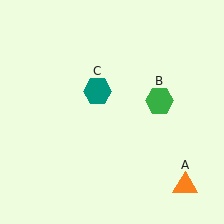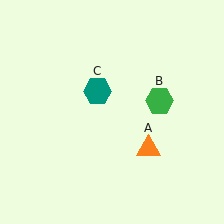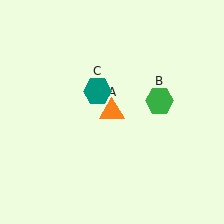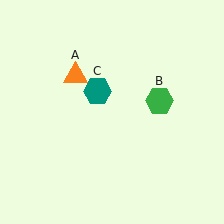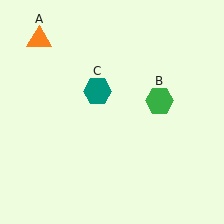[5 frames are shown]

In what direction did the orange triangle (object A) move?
The orange triangle (object A) moved up and to the left.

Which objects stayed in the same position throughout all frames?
Green hexagon (object B) and teal hexagon (object C) remained stationary.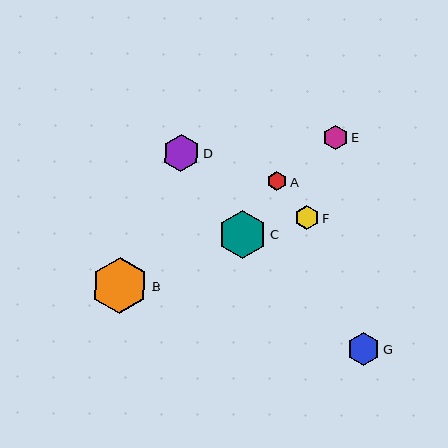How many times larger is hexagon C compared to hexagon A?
Hexagon C is approximately 2.4 times the size of hexagon A.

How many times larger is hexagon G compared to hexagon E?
Hexagon G is approximately 1.3 times the size of hexagon E.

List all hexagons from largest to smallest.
From largest to smallest: B, C, D, G, E, F, A.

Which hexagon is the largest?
Hexagon B is the largest with a size of approximately 57 pixels.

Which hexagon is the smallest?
Hexagon A is the smallest with a size of approximately 20 pixels.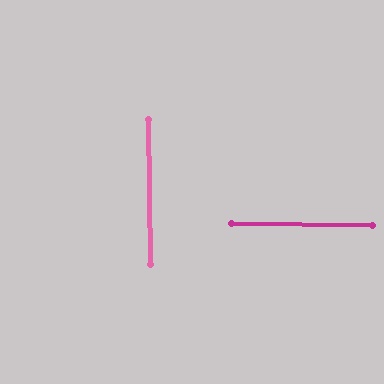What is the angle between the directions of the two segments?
Approximately 89 degrees.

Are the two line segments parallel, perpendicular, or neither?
Perpendicular — they meet at approximately 89°.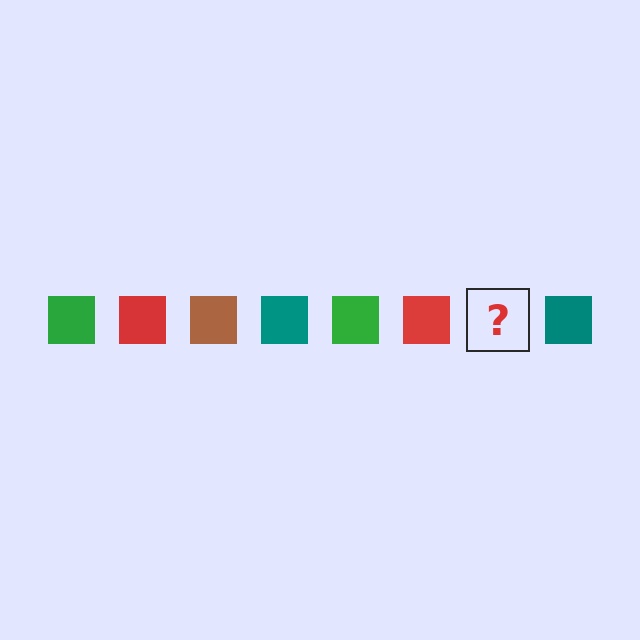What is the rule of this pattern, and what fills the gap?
The rule is that the pattern cycles through green, red, brown, teal squares. The gap should be filled with a brown square.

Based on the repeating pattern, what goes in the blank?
The blank should be a brown square.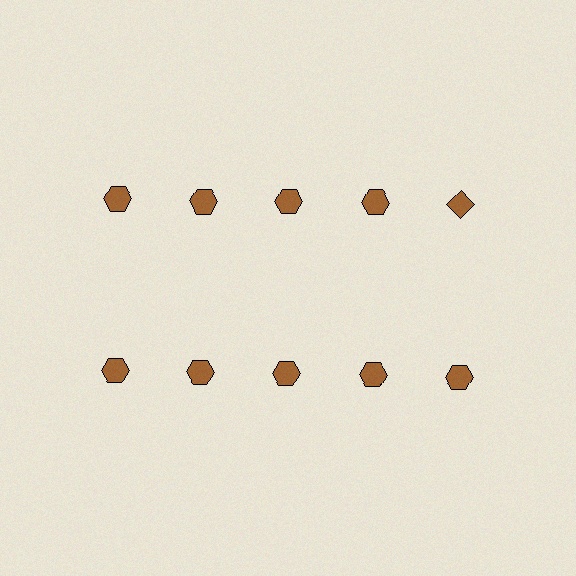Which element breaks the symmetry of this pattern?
The brown diamond in the top row, rightmost column breaks the symmetry. All other shapes are brown hexagons.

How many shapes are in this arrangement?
There are 10 shapes arranged in a grid pattern.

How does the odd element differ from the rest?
It has a different shape: diamond instead of hexagon.